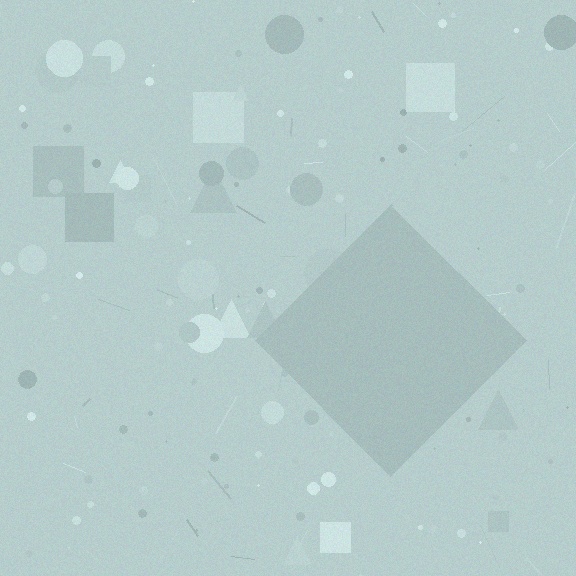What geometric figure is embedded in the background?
A diamond is embedded in the background.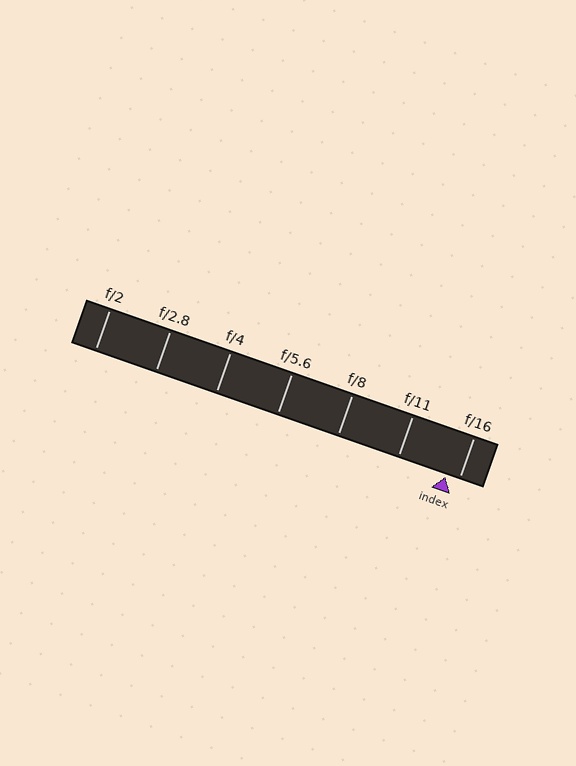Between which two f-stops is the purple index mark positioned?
The index mark is between f/11 and f/16.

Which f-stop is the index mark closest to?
The index mark is closest to f/16.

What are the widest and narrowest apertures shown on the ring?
The widest aperture shown is f/2 and the narrowest is f/16.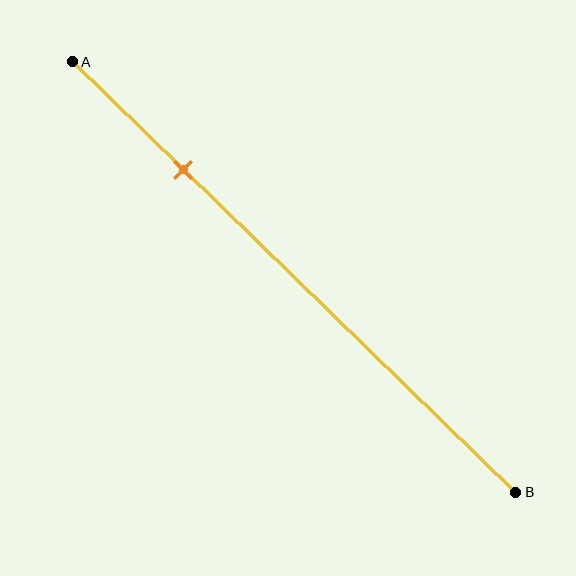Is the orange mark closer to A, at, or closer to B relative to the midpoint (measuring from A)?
The orange mark is closer to point A than the midpoint of segment AB.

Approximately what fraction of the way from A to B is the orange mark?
The orange mark is approximately 25% of the way from A to B.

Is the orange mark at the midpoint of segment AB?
No, the mark is at about 25% from A, not at the 50% midpoint.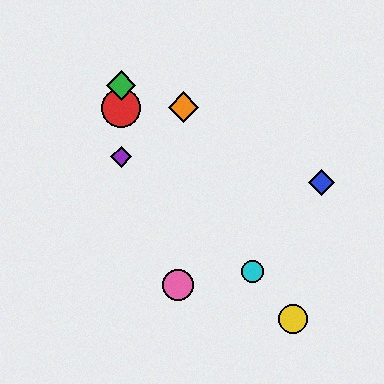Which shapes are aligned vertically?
The red circle, the green diamond, the purple diamond are aligned vertically.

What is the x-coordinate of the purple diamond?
The purple diamond is at x≈121.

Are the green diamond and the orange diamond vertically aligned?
No, the green diamond is at x≈121 and the orange diamond is at x≈183.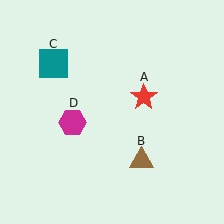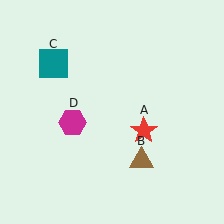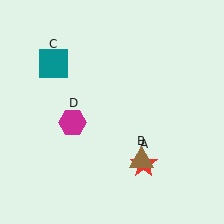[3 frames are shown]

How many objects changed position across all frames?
1 object changed position: red star (object A).